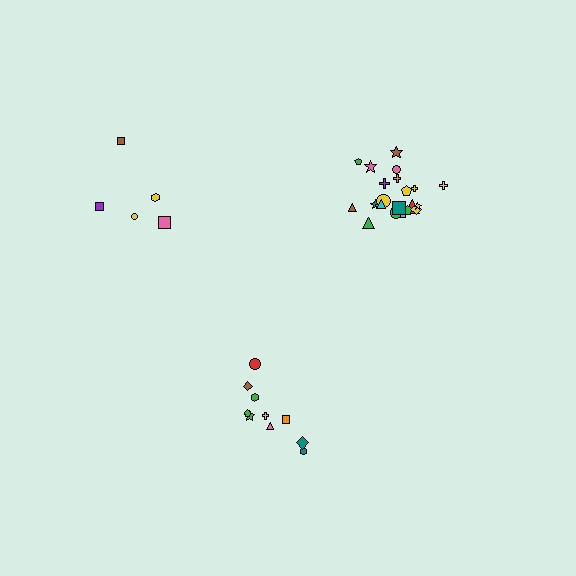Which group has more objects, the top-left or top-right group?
The top-right group.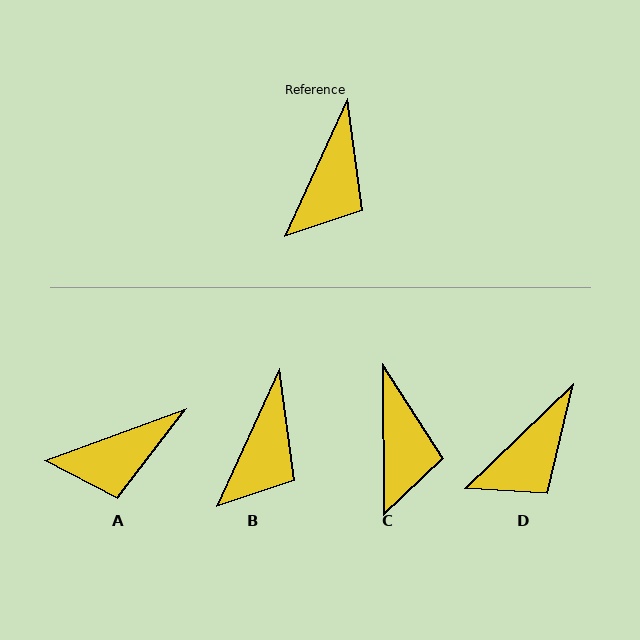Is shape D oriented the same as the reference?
No, it is off by about 21 degrees.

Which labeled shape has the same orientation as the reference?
B.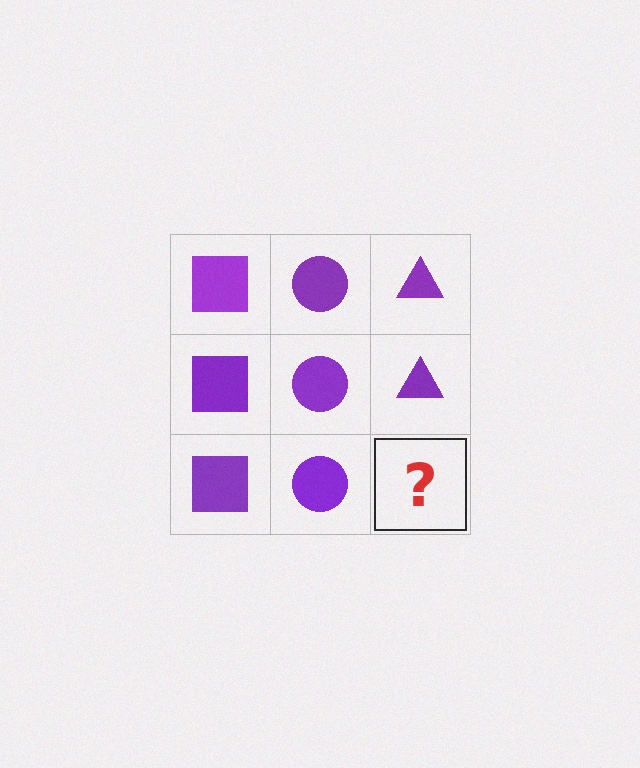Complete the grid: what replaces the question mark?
The question mark should be replaced with a purple triangle.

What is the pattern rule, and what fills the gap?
The rule is that each column has a consistent shape. The gap should be filled with a purple triangle.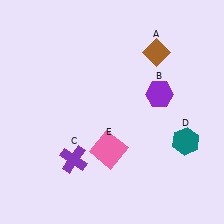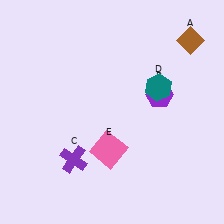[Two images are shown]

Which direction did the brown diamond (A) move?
The brown diamond (A) moved right.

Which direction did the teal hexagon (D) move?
The teal hexagon (D) moved up.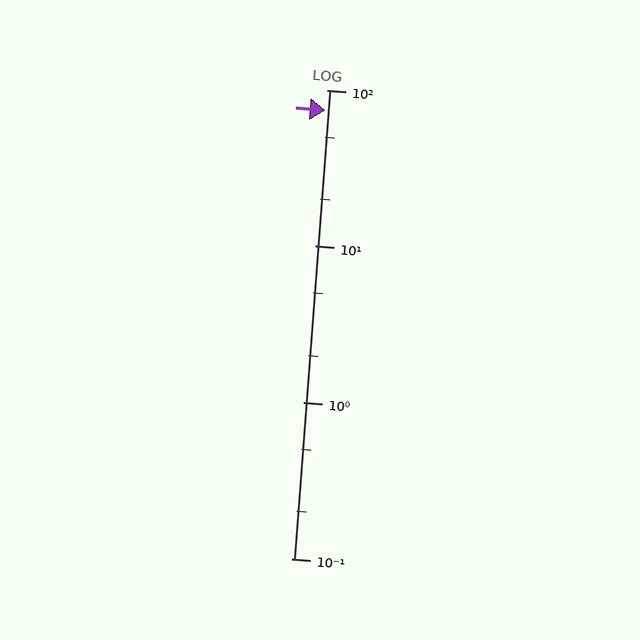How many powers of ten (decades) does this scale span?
The scale spans 3 decades, from 0.1 to 100.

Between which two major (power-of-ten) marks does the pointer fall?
The pointer is between 10 and 100.